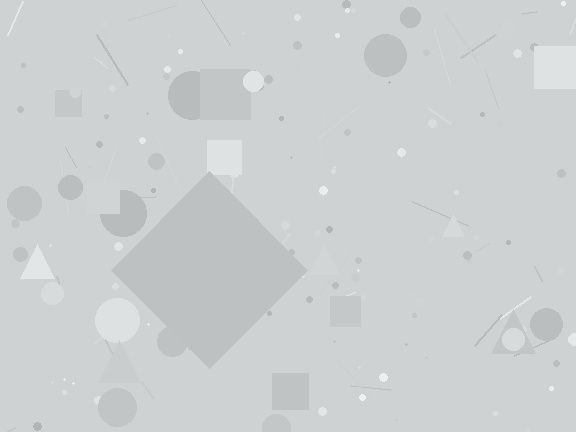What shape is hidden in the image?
A diamond is hidden in the image.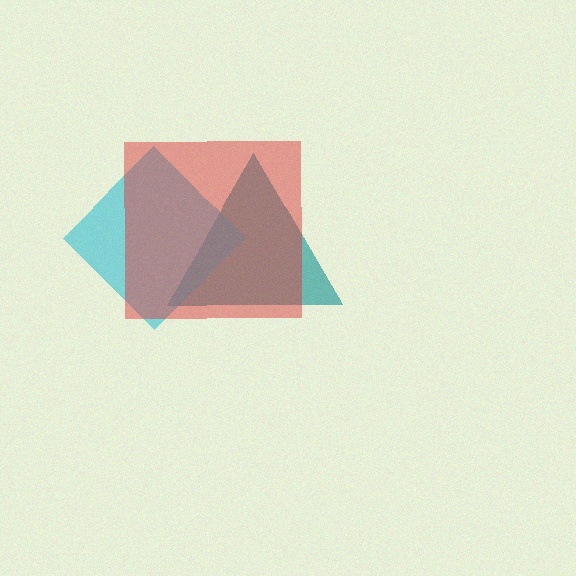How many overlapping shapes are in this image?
There are 3 overlapping shapes in the image.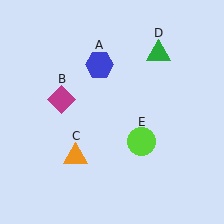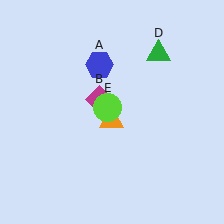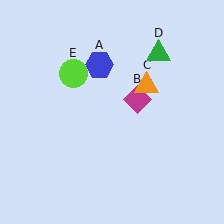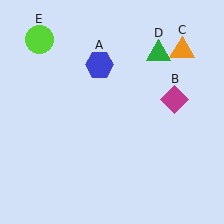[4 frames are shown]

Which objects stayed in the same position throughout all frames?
Blue hexagon (object A) and green triangle (object D) remained stationary.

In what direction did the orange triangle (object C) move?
The orange triangle (object C) moved up and to the right.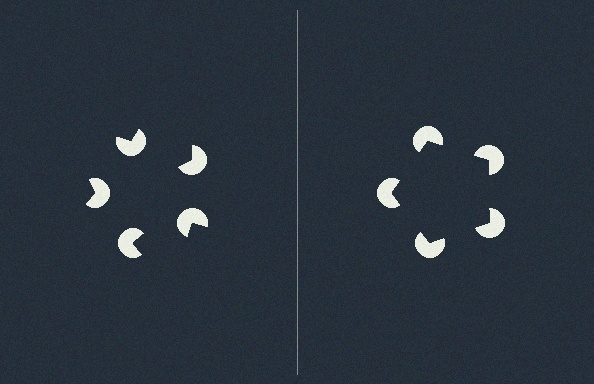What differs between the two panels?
The pac-man discs are positioned identically on both sides; only the wedge orientations differ. On the right they align to a pentagon; on the left they are misaligned.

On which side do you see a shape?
An illusory pentagon appears on the right side. On the left side the wedge cuts are rotated, so no coherent shape forms.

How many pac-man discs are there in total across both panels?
10 — 5 on each side.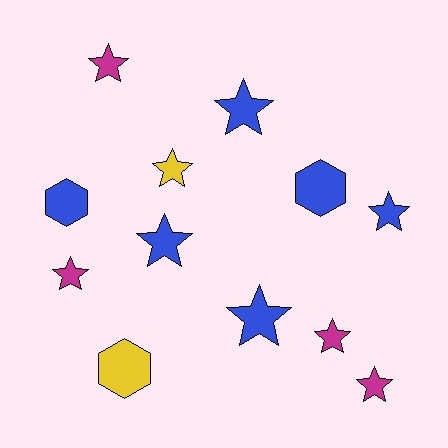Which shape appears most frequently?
Star, with 9 objects.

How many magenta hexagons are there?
There are no magenta hexagons.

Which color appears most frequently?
Blue, with 6 objects.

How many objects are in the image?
There are 12 objects.